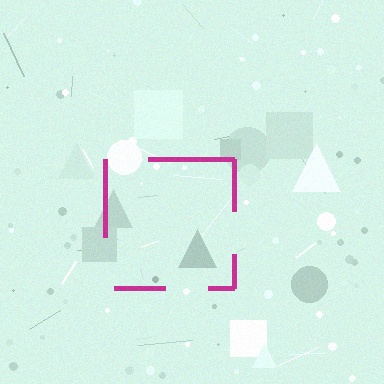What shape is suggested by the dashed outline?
The dashed outline suggests a square.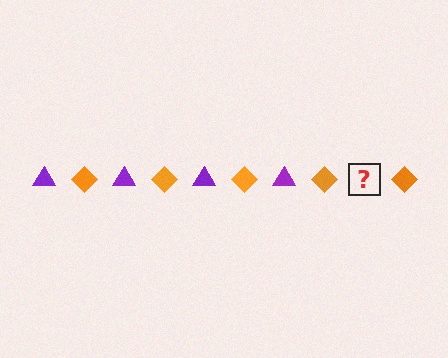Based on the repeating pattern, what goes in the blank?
The blank should be a purple triangle.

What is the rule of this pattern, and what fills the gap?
The rule is that the pattern alternates between purple triangle and orange diamond. The gap should be filled with a purple triangle.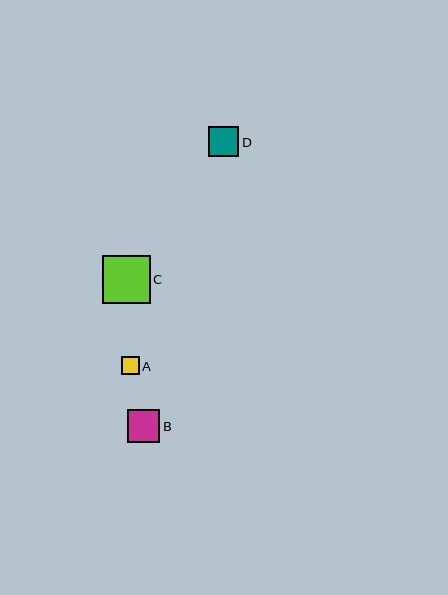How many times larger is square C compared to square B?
Square C is approximately 1.5 times the size of square B.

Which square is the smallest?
Square A is the smallest with a size of approximately 18 pixels.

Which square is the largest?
Square C is the largest with a size of approximately 48 pixels.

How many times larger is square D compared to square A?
Square D is approximately 1.7 times the size of square A.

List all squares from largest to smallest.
From largest to smallest: C, B, D, A.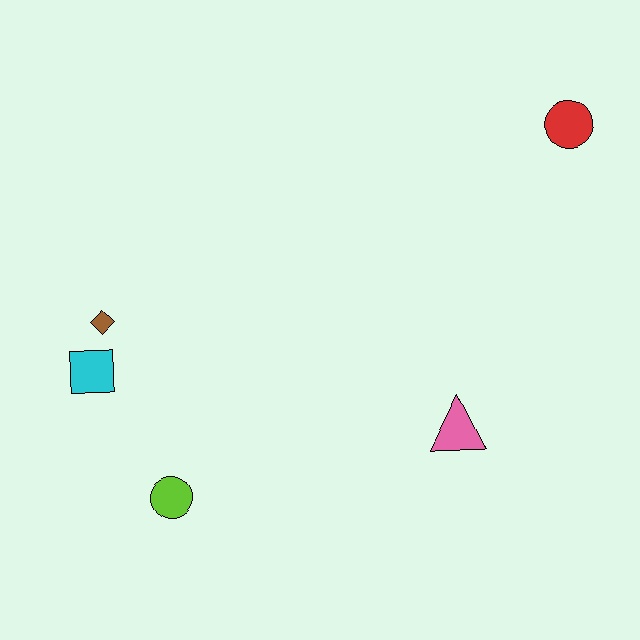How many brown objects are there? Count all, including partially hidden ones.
There is 1 brown object.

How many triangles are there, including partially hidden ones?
There is 1 triangle.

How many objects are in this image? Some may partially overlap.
There are 5 objects.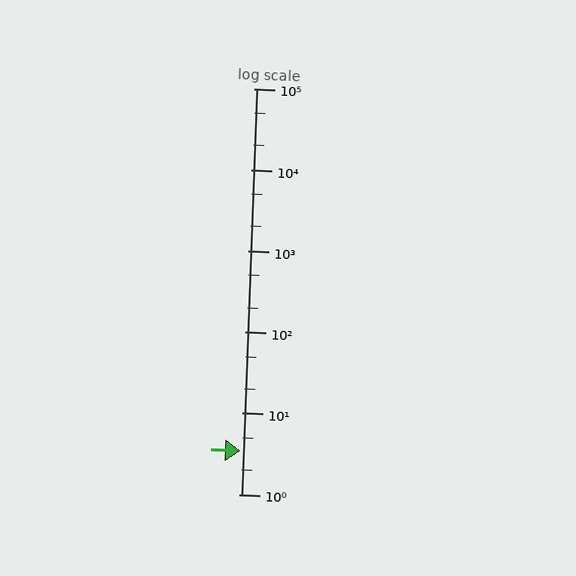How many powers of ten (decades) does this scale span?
The scale spans 5 decades, from 1 to 100000.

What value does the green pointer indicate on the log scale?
The pointer indicates approximately 3.4.